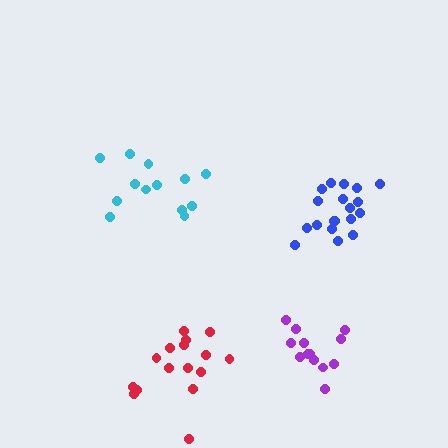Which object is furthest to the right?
The blue cluster is rightmost.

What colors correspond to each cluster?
The clusters are colored: red, blue, purple, cyan.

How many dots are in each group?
Group 1: 16 dots, Group 2: 19 dots, Group 3: 13 dots, Group 4: 13 dots (61 total).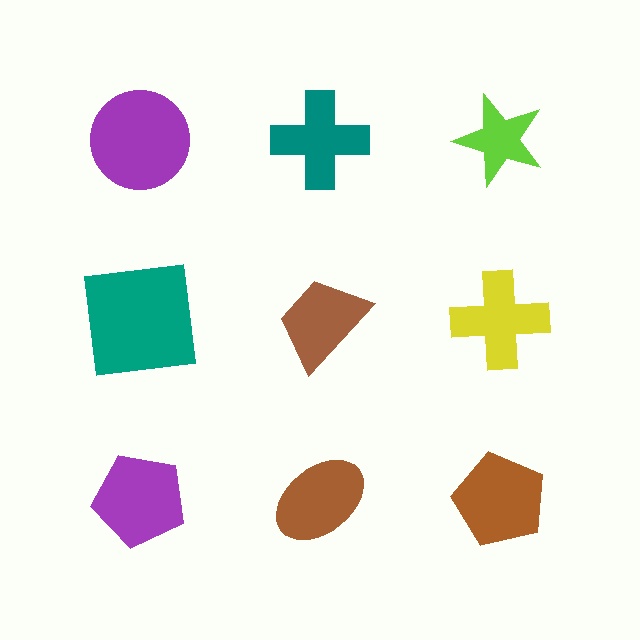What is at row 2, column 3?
A yellow cross.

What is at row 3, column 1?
A purple pentagon.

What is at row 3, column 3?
A brown pentagon.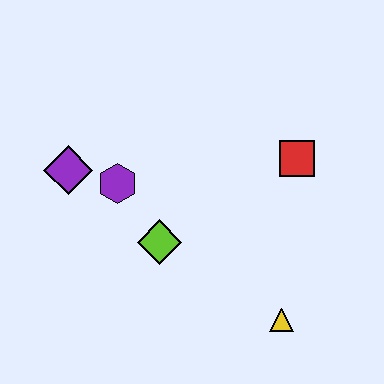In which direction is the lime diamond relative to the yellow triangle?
The lime diamond is to the left of the yellow triangle.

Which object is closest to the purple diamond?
The purple hexagon is closest to the purple diamond.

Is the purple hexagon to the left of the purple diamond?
No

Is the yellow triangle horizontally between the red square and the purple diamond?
Yes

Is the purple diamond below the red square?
Yes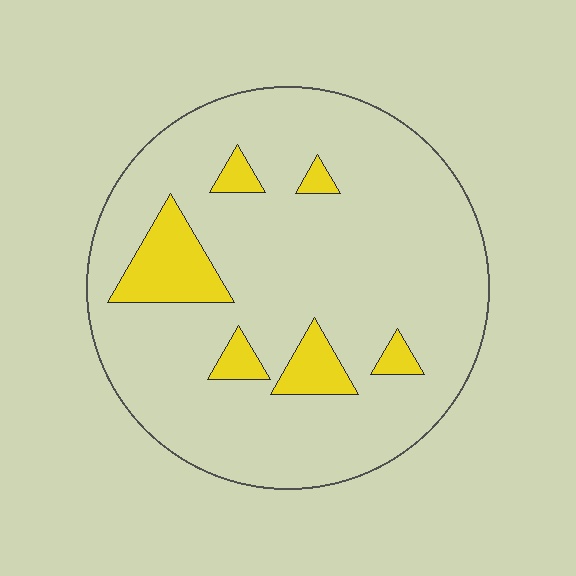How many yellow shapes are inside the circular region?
6.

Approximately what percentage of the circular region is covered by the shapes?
Approximately 15%.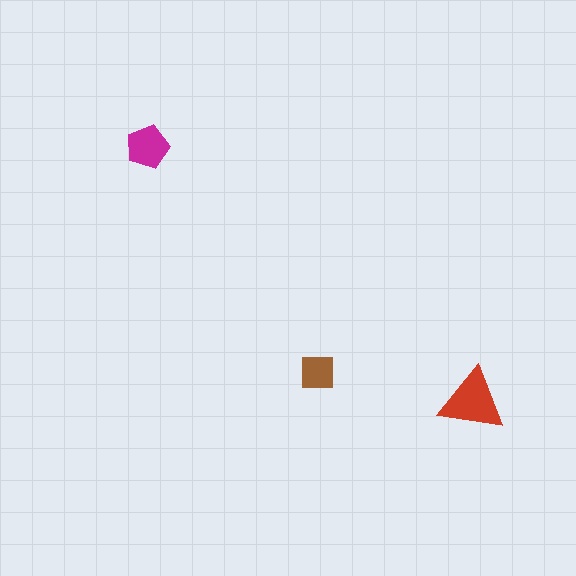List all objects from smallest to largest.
The brown square, the magenta pentagon, the red triangle.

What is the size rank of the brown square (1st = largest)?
3rd.